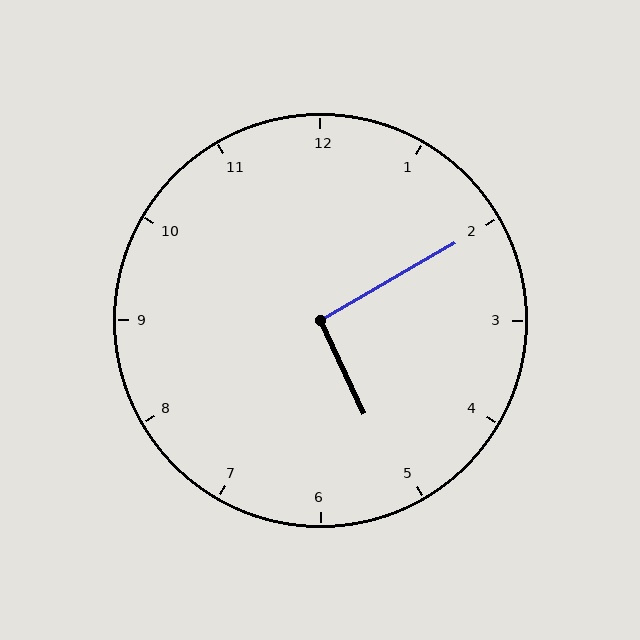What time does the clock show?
5:10.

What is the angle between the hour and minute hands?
Approximately 95 degrees.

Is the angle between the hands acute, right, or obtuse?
It is right.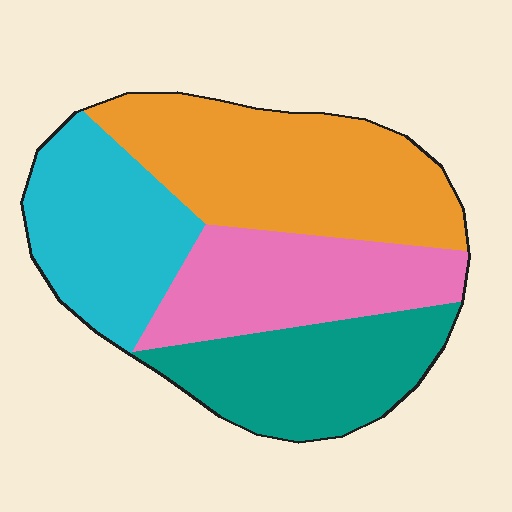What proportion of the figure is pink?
Pink takes up between a sixth and a third of the figure.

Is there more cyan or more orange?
Orange.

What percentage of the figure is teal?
Teal covers around 25% of the figure.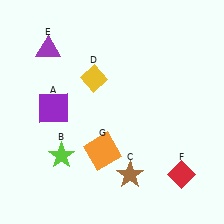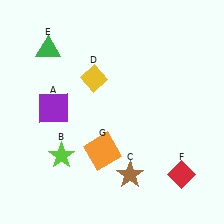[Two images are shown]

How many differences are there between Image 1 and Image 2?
There is 1 difference between the two images.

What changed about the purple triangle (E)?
In Image 1, E is purple. In Image 2, it changed to green.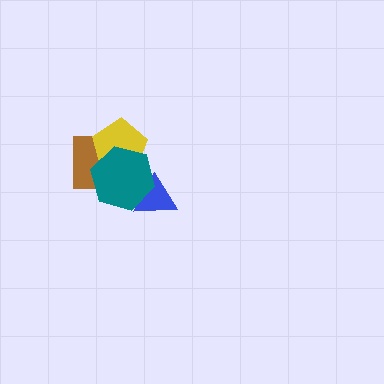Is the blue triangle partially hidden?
Yes, it is partially covered by another shape.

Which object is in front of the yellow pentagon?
The teal hexagon is in front of the yellow pentagon.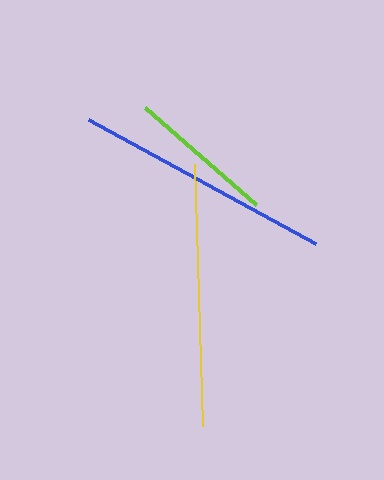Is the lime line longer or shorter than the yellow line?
The yellow line is longer than the lime line.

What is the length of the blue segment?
The blue segment is approximately 259 pixels long.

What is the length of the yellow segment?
The yellow segment is approximately 263 pixels long.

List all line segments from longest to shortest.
From longest to shortest: yellow, blue, lime.